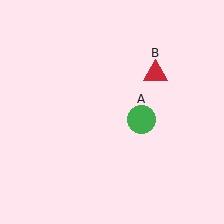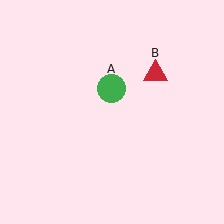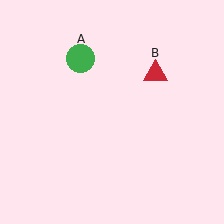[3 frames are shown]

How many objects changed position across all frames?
1 object changed position: green circle (object A).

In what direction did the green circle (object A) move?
The green circle (object A) moved up and to the left.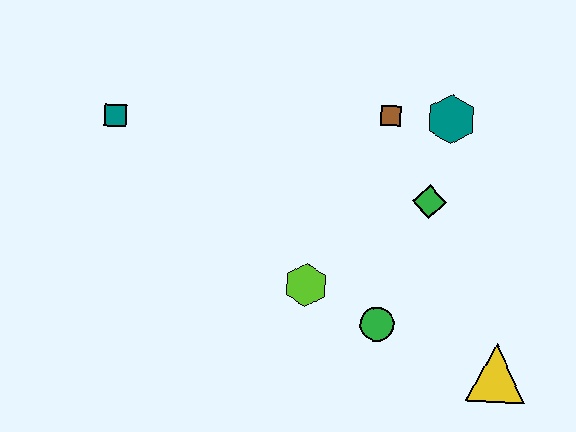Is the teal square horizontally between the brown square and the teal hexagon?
No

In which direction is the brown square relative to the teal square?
The brown square is to the right of the teal square.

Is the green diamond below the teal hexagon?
Yes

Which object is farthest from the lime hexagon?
The teal square is farthest from the lime hexagon.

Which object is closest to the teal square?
The lime hexagon is closest to the teal square.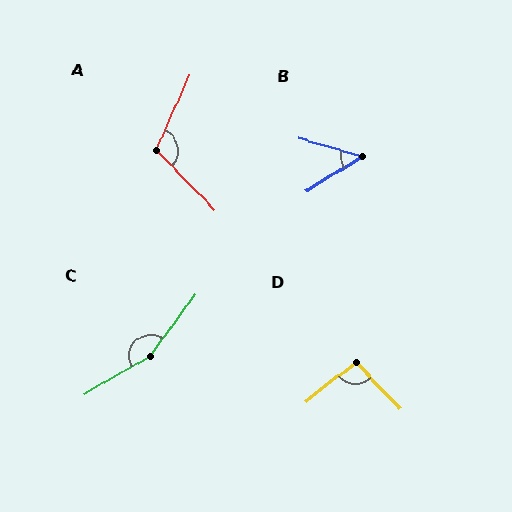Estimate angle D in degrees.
Approximately 95 degrees.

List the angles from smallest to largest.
B (48°), D (95°), A (112°), C (156°).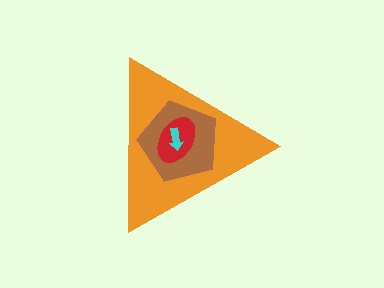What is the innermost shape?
The cyan arrow.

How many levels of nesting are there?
4.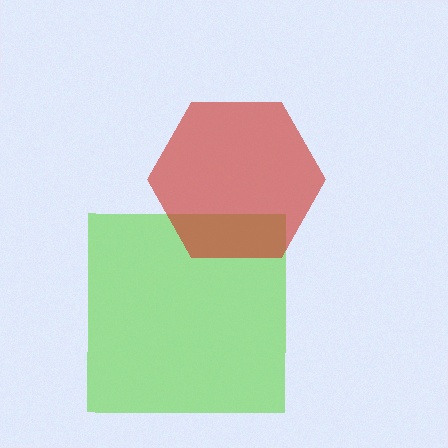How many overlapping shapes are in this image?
There are 2 overlapping shapes in the image.